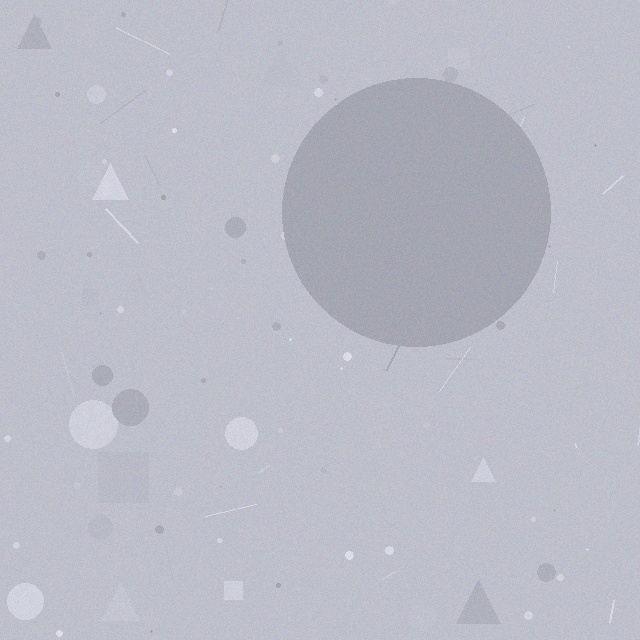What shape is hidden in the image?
A circle is hidden in the image.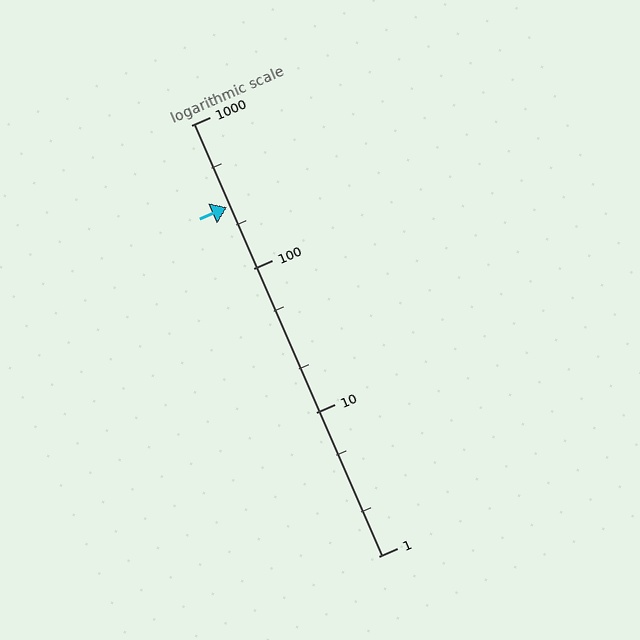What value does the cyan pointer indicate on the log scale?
The pointer indicates approximately 270.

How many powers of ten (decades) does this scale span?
The scale spans 3 decades, from 1 to 1000.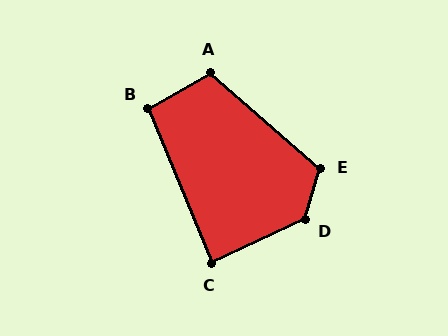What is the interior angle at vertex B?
Approximately 98 degrees (obtuse).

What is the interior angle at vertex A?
Approximately 109 degrees (obtuse).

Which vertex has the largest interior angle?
D, at approximately 131 degrees.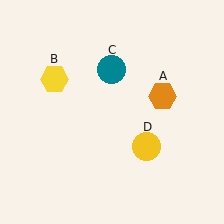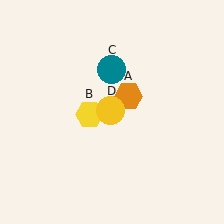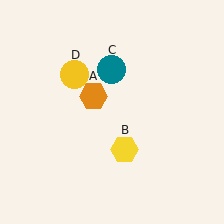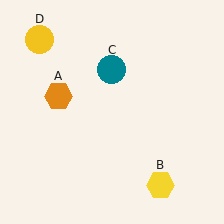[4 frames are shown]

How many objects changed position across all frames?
3 objects changed position: orange hexagon (object A), yellow hexagon (object B), yellow circle (object D).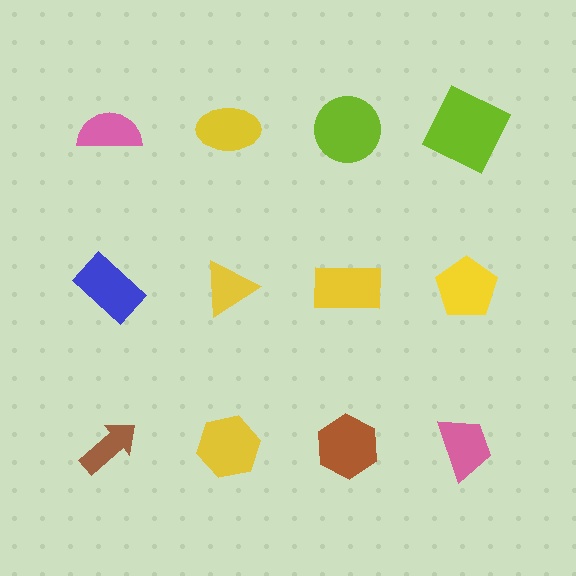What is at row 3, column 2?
A yellow hexagon.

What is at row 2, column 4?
A yellow pentagon.